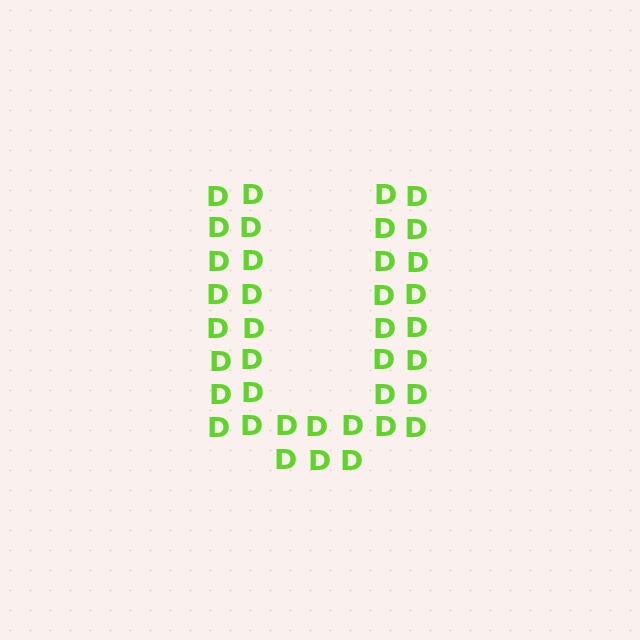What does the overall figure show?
The overall figure shows the letter U.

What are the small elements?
The small elements are letter D's.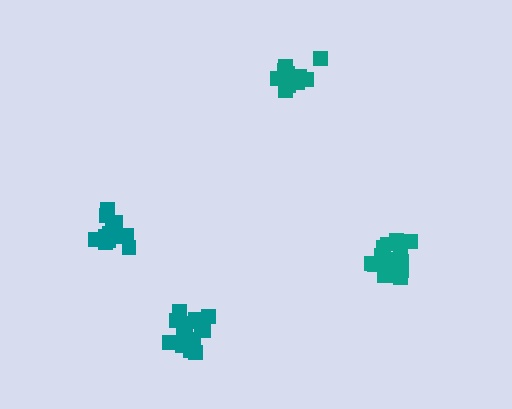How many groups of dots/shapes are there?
There are 4 groups.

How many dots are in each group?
Group 1: 19 dots, Group 2: 15 dots, Group 3: 15 dots, Group 4: 16 dots (65 total).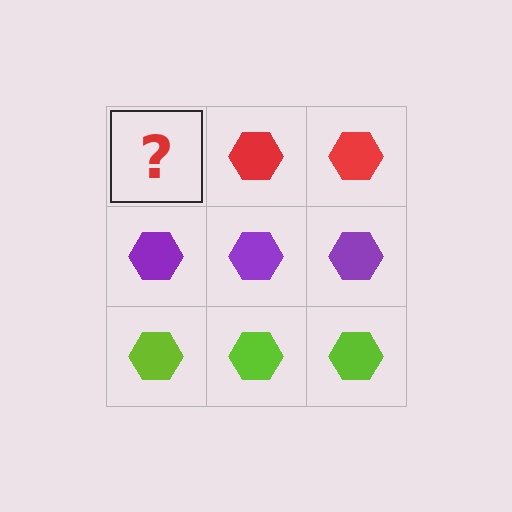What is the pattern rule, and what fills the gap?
The rule is that each row has a consistent color. The gap should be filled with a red hexagon.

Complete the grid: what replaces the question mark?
The question mark should be replaced with a red hexagon.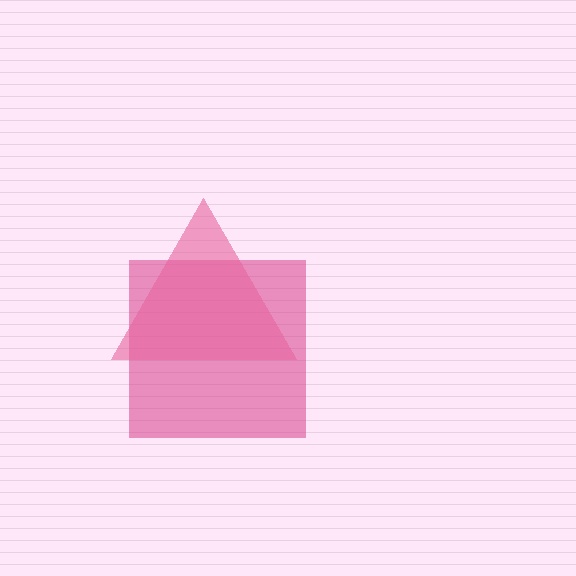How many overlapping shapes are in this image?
There are 2 overlapping shapes in the image.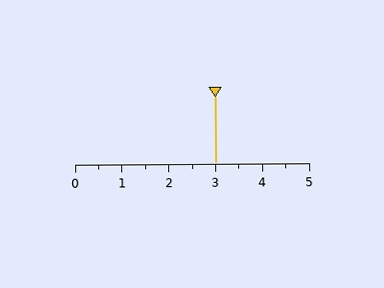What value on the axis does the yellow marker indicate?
The marker indicates approximately 3.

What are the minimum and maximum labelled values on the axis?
The axis runs from 0 to 5.